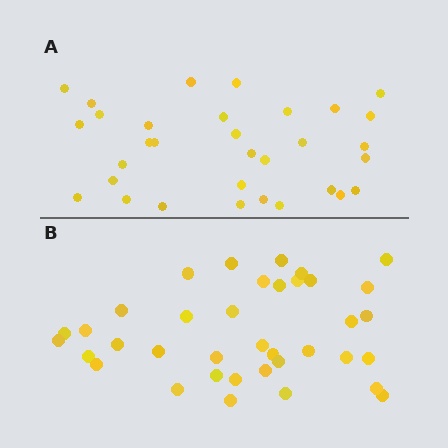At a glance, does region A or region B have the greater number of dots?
Region B (the bottom region) has more dots.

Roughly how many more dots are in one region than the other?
Region B has about 5 more dots than region A.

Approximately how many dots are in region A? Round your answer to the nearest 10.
About 30 dots. (The exact count is 32, which rounds to 30.)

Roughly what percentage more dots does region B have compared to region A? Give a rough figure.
About 15% more.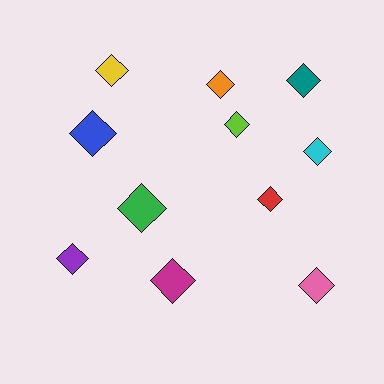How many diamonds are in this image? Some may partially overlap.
There are 11 diamonds.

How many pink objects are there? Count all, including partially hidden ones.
There is 1 pink object.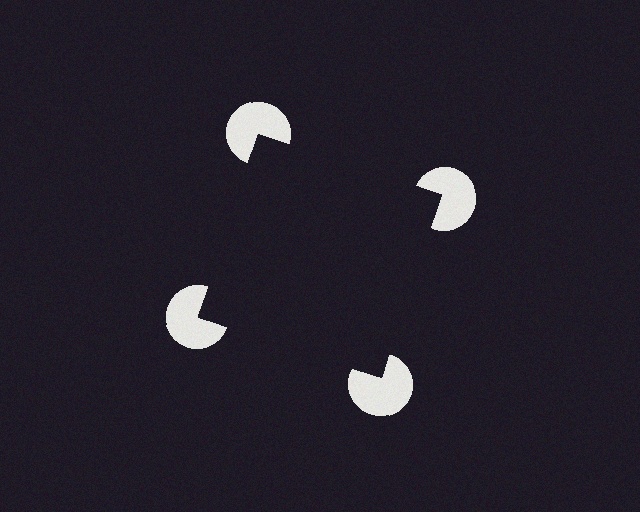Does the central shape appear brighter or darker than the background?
It typically appears slightly darker than the background, even though no actual brightness change is drawn.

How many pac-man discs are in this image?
There are 4 — one at each vertex of the illusory square.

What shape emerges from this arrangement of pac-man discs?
An illusory square — its edges are inferred from the aligned wedge cuts in the pac-man discs, not physically drawn.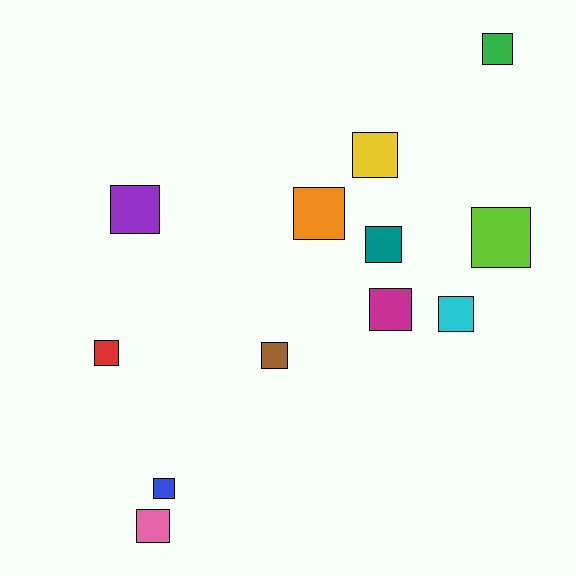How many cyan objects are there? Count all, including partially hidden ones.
There is 1 cyan object.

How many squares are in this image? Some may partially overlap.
There are 12 squares.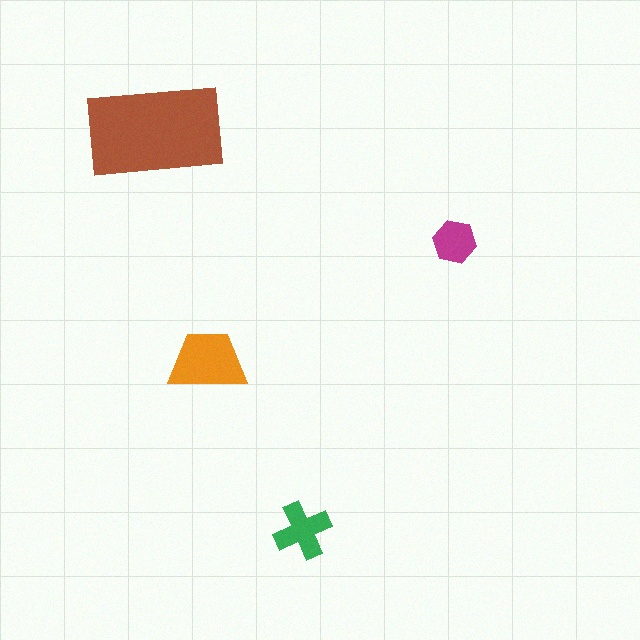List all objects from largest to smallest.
The brown rectangle, the orange trapezoid, the green cross, the magenta hexagon.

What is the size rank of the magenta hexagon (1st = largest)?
4th.